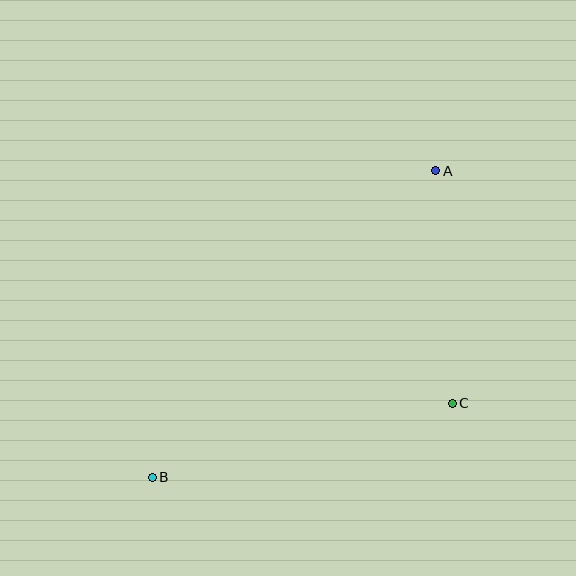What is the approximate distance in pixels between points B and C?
The distance between B and C is approximately 309 pixels.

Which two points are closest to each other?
Points A and C are closest to each other.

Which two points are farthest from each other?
Points A and B are farthest from each other.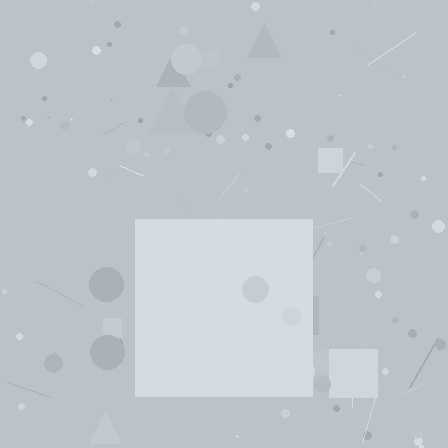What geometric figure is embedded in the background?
A square is embedded in the background.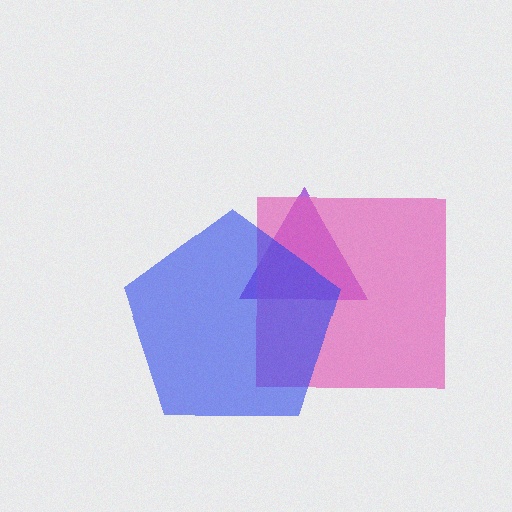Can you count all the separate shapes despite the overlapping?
Yes, there are 3 separate shapes.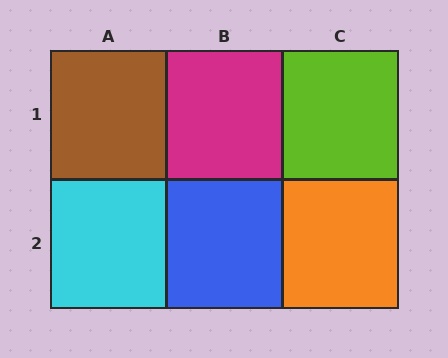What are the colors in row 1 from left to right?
Brown, magenta, lime.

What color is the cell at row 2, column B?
Blue.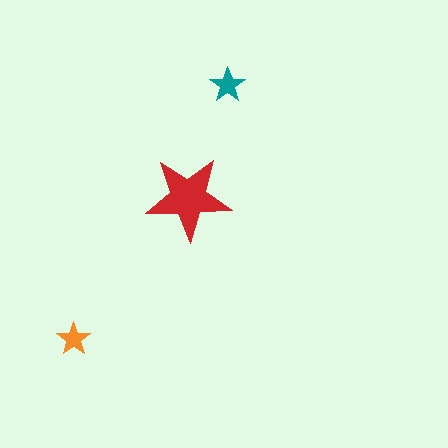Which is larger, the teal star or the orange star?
The teal one.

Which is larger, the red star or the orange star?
The red one.